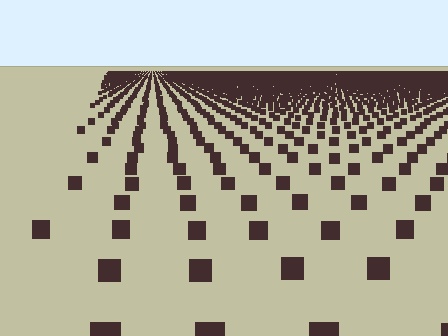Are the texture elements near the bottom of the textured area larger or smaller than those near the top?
Larger. Near the bottom, elements are closer to the viewer and appear at a bigger on-screen size.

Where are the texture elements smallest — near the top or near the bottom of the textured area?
Near the top.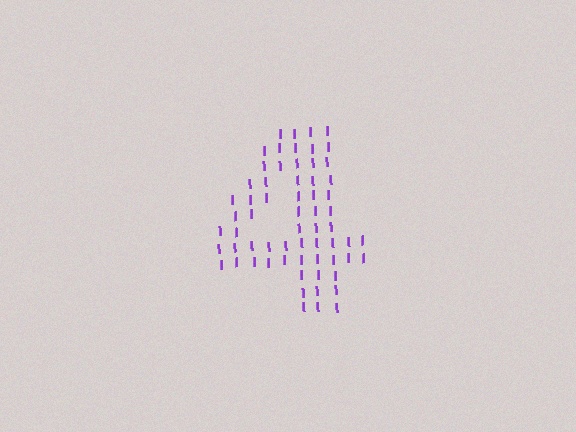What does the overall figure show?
The overall figure shows the digit 4.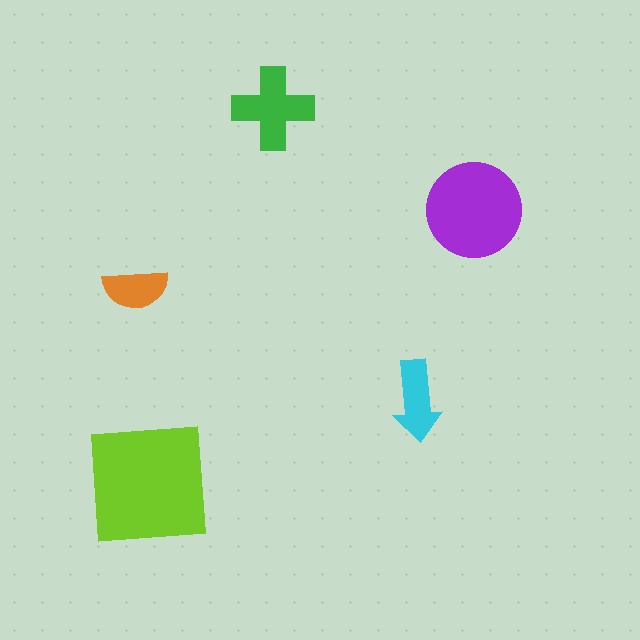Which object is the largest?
The lime square.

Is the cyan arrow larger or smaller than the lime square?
Smaller.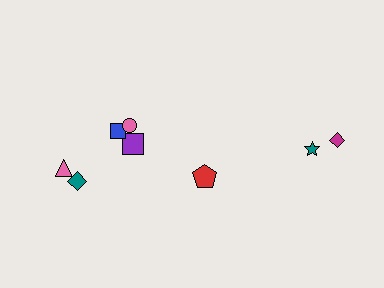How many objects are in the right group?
There are 3 objects.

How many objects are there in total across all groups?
There are 8 objects.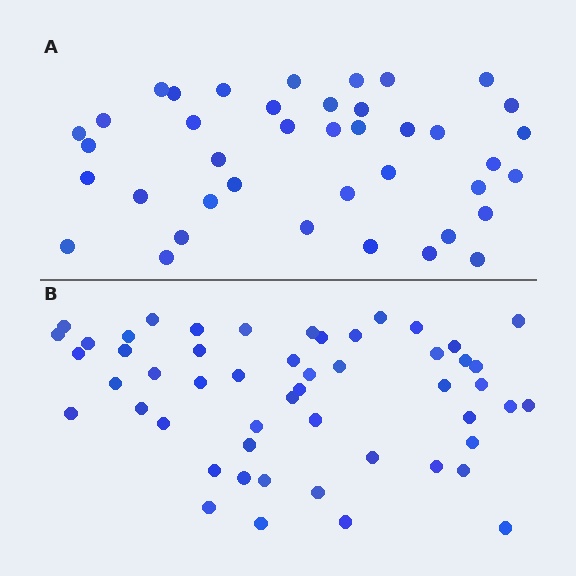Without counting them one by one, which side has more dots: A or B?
Region B (the bottom region) has more dots.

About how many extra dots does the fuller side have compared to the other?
Region B has roughly 12 or so more dots than region A.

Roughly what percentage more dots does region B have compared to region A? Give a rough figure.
About 30% more.